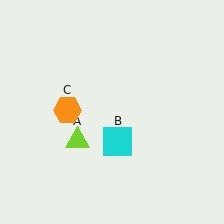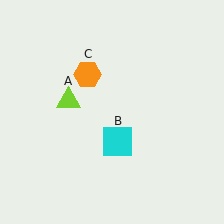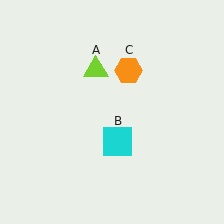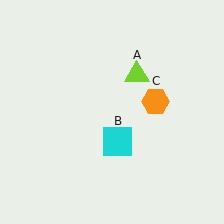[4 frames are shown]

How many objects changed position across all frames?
2 objects changed position: lime triangle (object A), orange hexagon (object C).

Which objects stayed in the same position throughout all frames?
Cyan square (object B) remained stationary.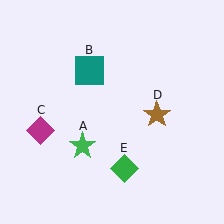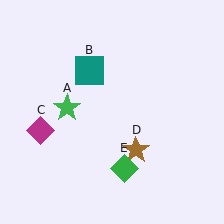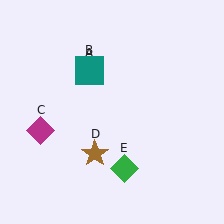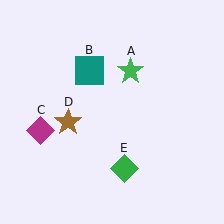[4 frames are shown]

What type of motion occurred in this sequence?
The green star (object A), brown star (object D) rotated clockwise around the center of the scene.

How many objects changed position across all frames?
2 objects changed position: green star (object A), brown star (object D).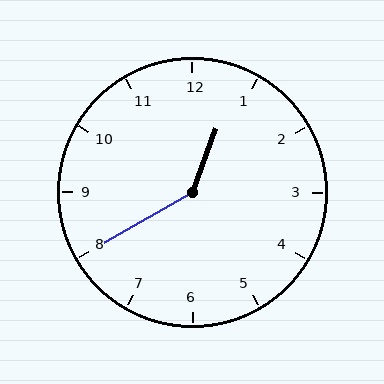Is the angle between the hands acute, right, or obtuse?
It is obtuse.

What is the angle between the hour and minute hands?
Approximately 140 degrees.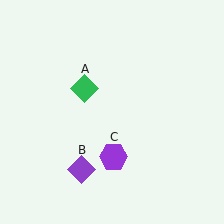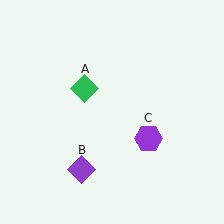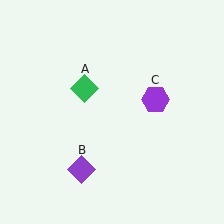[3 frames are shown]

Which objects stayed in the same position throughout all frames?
Green diamond (object A) and purple diamond (object B) remained stationary.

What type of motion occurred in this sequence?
The purple hexagon (object C) rotated counterclockwise around the center of the scene.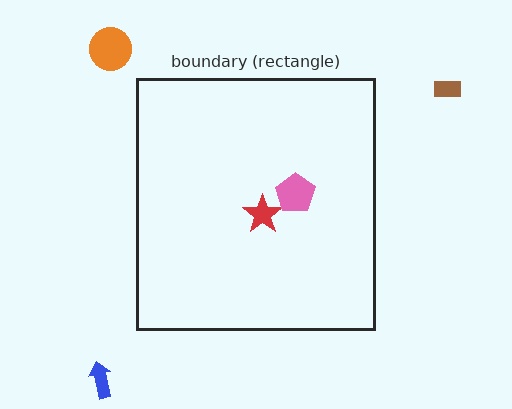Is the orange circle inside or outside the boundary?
Outside.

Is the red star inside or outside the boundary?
Inside.